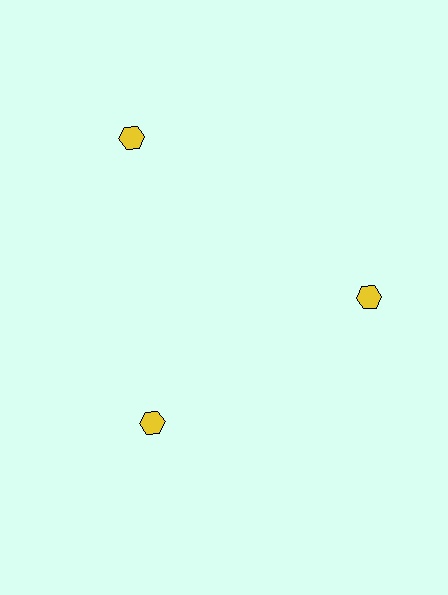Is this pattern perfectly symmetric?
No. The 3 yellow hexagons are arranged in a ring, but one element near the 11 o'clock position is pushed outward from the center, breaking the 3-fold rotational symmetry.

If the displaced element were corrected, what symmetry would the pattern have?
It would have 3-fold rotational symmetry — the pattern would map onto itself every 120 degrees.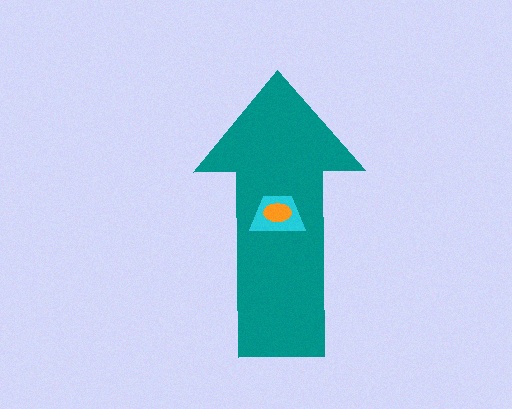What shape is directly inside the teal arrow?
The cyan trapezoid.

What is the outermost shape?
The teal arrow.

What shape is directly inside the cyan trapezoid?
The orange ellipse.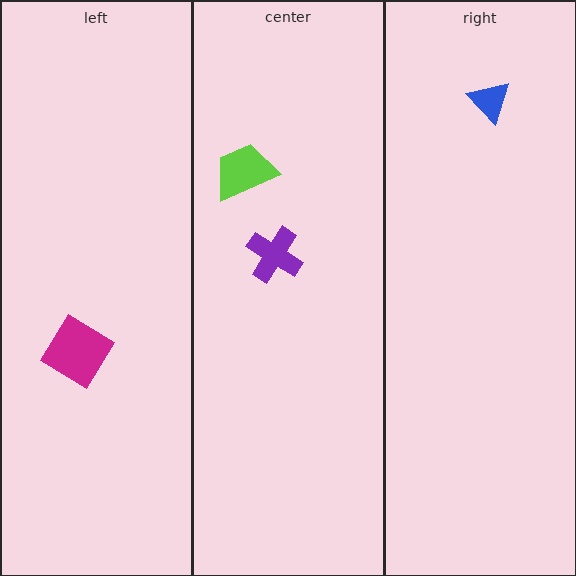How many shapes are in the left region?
1.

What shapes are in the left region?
The magenta diamond.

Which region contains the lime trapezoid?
The center region.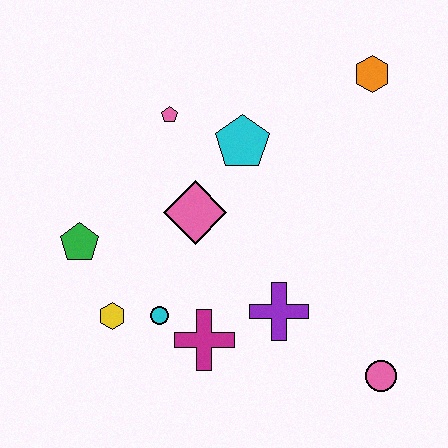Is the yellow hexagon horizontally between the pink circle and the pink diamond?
No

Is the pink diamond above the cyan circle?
Yes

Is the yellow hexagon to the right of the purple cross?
No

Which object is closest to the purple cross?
The magenta cross is closest to the purple cross.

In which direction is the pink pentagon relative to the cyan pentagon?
The pink pentagon is to the left of the cyan pentagon.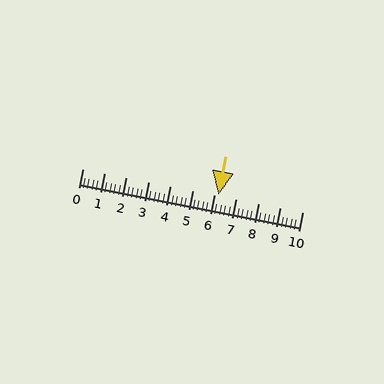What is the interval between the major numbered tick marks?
The major tick marks are spaced 1 units apart.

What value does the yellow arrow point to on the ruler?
The yellow arrow points to approximately 6.2.